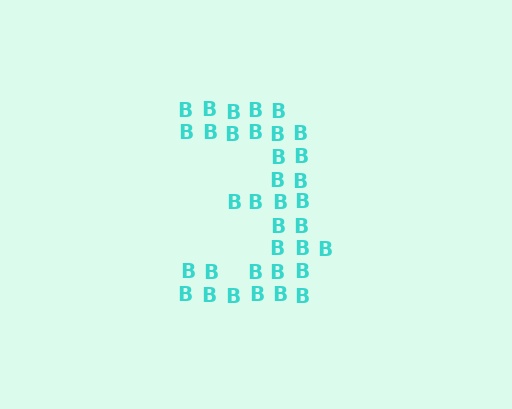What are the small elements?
The small elements are letter B's.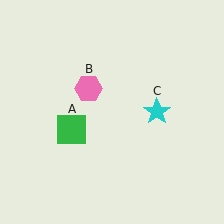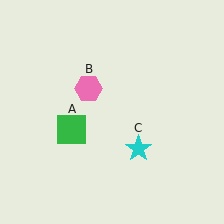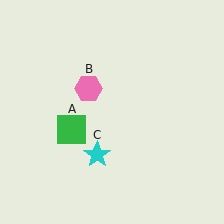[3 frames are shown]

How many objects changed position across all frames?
1 object changed position: cyan star (object C).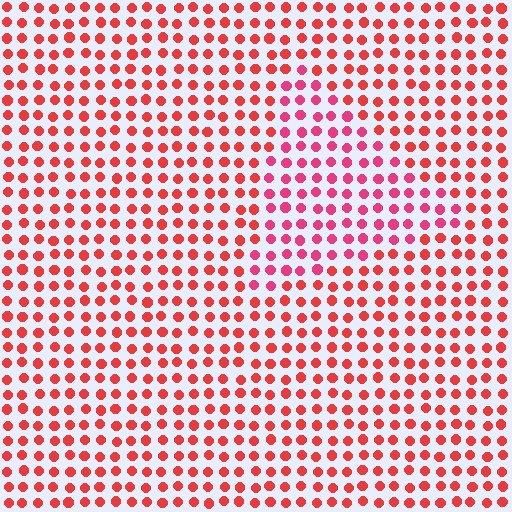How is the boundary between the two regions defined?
The boundary is defined purely by a slight shift in hue (about 24 degrees). Spacing, size, and orientation are identical on both sides.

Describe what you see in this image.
The image is filled with small red elements in a uniform arrangement. A triangle-shaped region is visible where the elements are tinted to a slightly different hue, forming a subtle color boundary.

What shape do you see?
I see a triangle.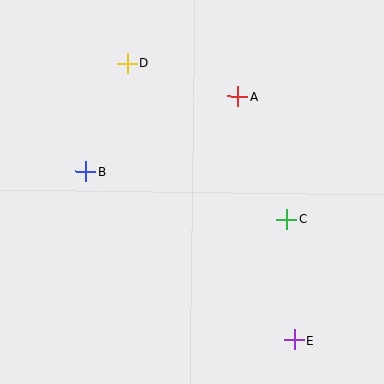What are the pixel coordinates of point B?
Point B is at (86, 171).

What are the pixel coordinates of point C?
Point C is at (286, 220).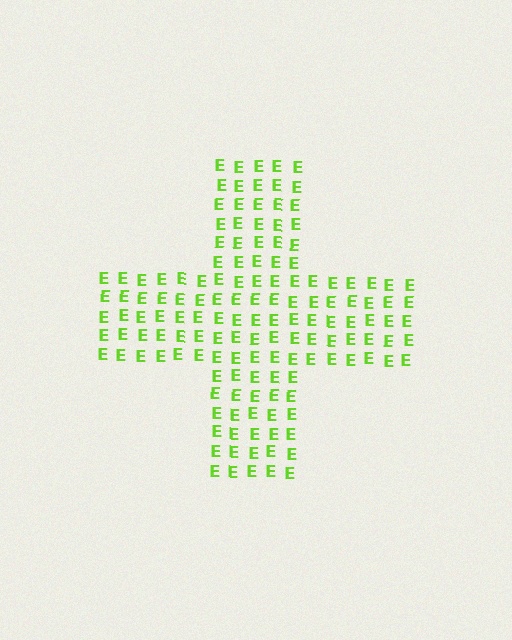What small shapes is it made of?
It is made of small letter E's.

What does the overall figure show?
The overall figure shows a cross.